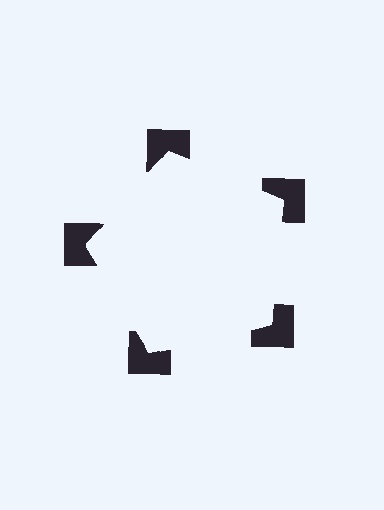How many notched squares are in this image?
There are 5 — one at each vertex of the illusory pentagon.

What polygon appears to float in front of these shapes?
An illusory pentagon — its edges are inferred from the aligned wedge cuts in the notched squares, not physically drawn.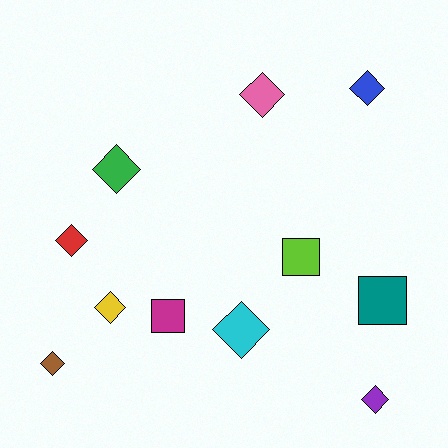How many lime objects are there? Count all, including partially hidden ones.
There is 1 lime object.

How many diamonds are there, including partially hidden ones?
There are 8 diamonds.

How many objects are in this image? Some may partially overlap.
There are 11 objects.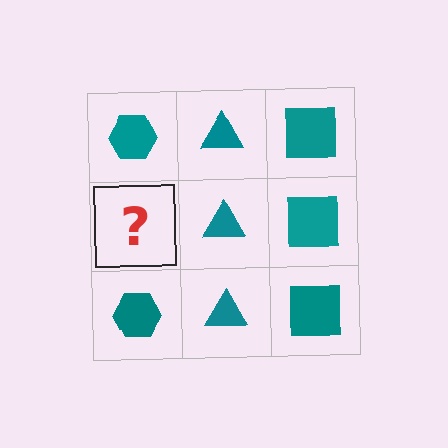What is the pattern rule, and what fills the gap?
The rule is that each column has a consistent shape. The gap should be filled with a teal hexagon.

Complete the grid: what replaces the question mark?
The question mark should be replaced with a teal hexagon.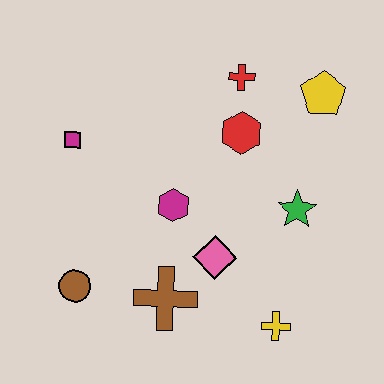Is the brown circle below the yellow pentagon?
Yes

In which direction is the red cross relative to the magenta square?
The red cross is to the right of the magenta square.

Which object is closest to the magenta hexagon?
The pink diamond is closest to the magenta hexagon.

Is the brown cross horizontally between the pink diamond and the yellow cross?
No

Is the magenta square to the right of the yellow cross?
No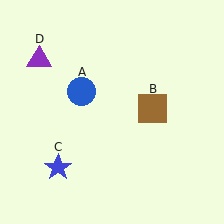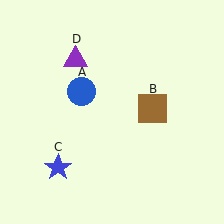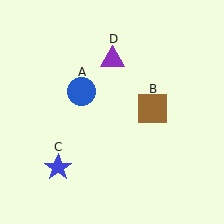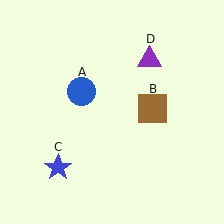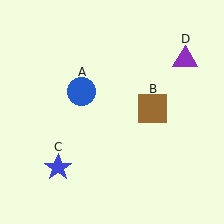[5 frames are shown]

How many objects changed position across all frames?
1 object changed position: purple triangle (object D).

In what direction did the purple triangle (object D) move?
The purple triangle (object D) moved right.